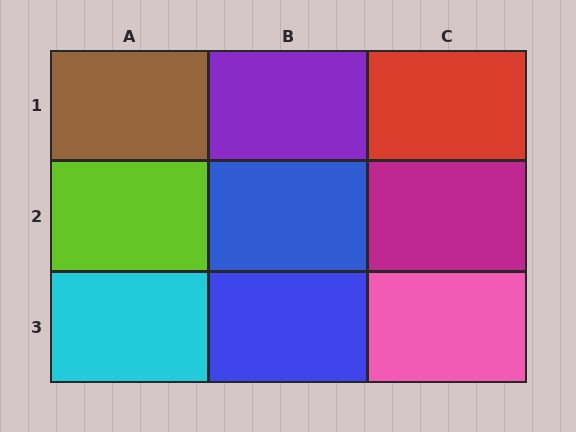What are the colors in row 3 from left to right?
Cyan, blue, pink.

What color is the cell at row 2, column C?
Magenta.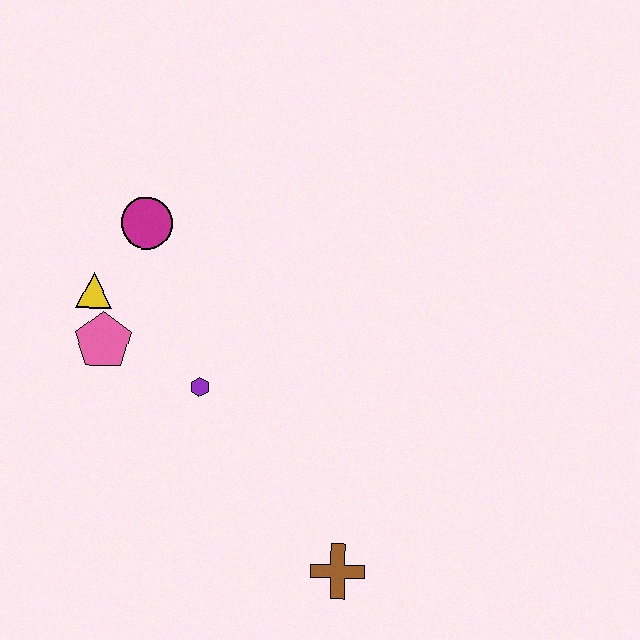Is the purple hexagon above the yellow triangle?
No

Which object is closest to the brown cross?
The purple hexagon is closest to the brown cross.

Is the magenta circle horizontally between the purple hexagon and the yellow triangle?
Yes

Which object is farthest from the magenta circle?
The brown cross is farthest from the magenta circle.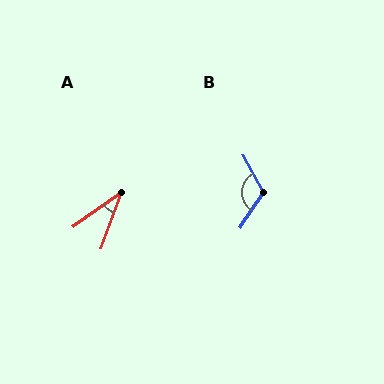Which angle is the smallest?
A, at approximately 35 degrees.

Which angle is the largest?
B, at approximately 117 degrees.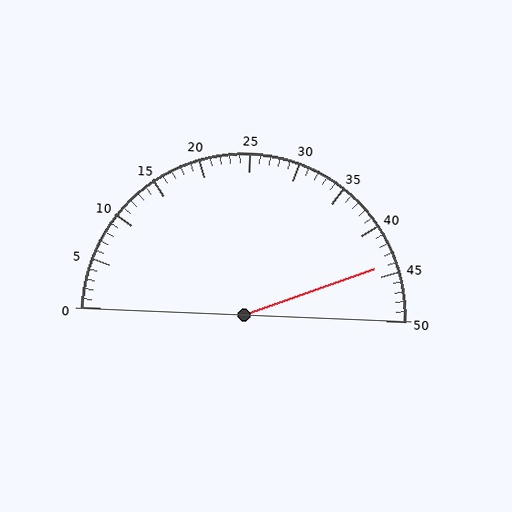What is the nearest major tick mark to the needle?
The nearest major tick mark is 45.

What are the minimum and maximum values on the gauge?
The gauge ranges from 0 to 50.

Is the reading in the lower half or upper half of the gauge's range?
The reading is in the upper half of the range (0 to 50).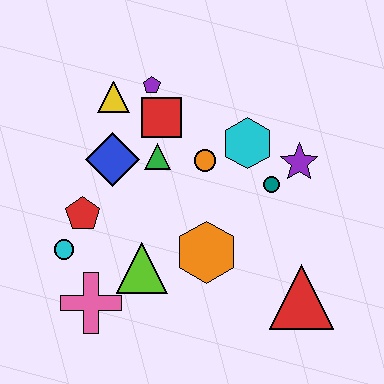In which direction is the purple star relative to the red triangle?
The purple star is above the red triangle.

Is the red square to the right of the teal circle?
No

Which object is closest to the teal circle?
The purple star is closest to the teal circle.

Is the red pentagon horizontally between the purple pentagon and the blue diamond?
No